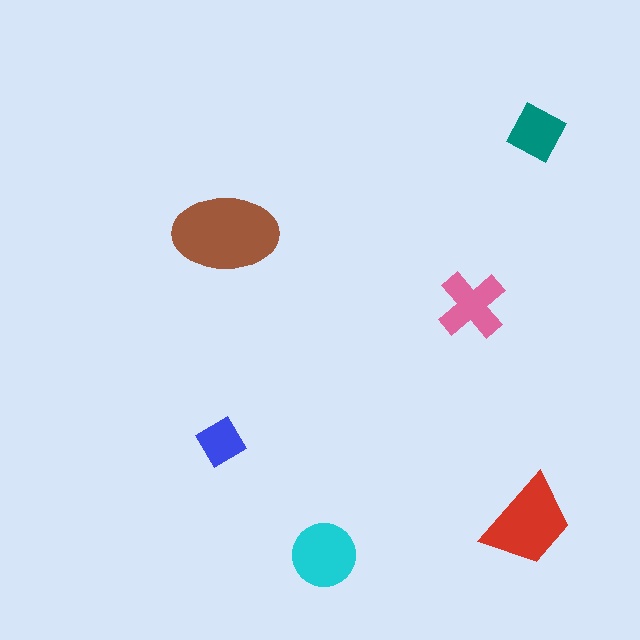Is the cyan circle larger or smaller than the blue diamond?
Larger.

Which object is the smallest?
The blue diamond.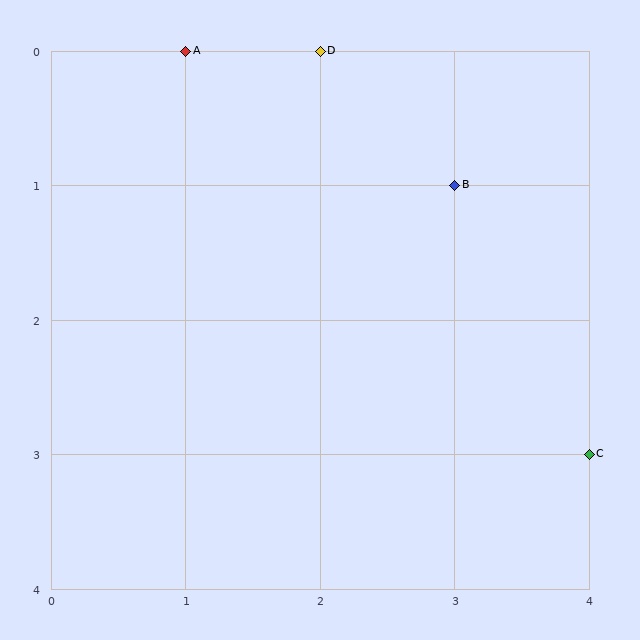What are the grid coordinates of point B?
Point B is at grid coordinates (3, 1).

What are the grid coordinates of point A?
Point A is at grid coordinates (1, 0).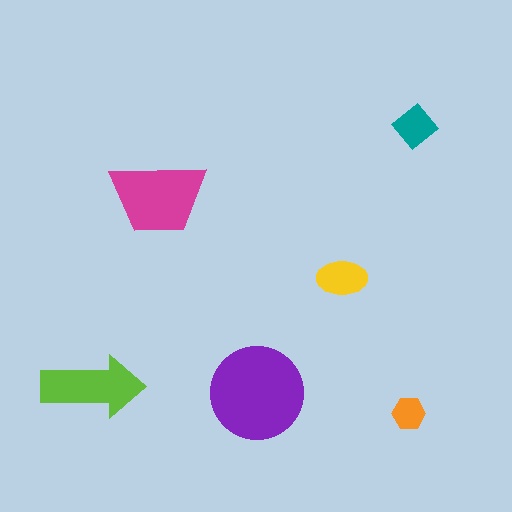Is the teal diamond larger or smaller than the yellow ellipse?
Smaller.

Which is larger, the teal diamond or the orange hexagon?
The teal diamond.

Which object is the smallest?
The orange hexagon.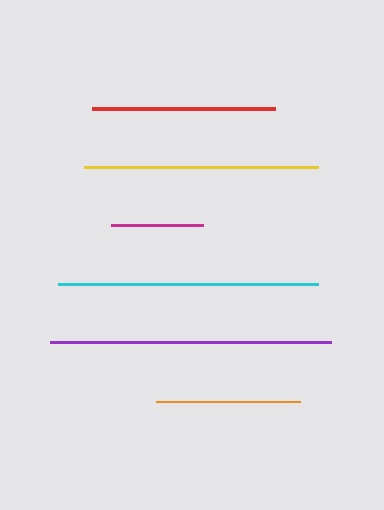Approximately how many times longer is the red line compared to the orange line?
The red line is approximately 1.3 times the length of the orange line.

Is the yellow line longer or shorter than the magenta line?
The yellow line is longer than the magenta line.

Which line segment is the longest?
The purple line is the longest at approximately 281 pixels.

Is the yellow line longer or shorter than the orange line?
The yellow line is longer than the orange line.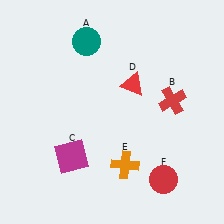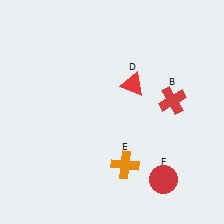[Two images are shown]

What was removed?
The teal circle (A), the magenta square (C) were removed in Image 2.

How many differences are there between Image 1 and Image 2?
There are 2 differences between the two images.